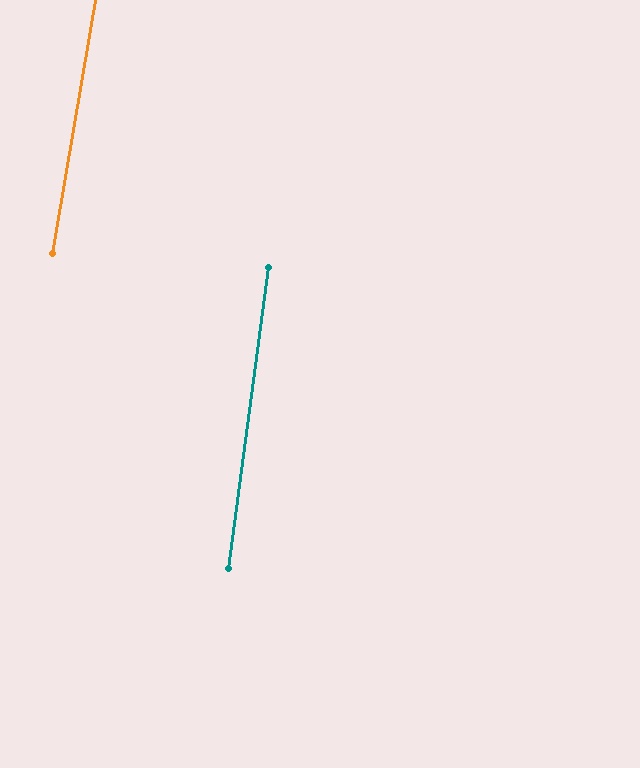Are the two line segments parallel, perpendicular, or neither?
Parallel — their directions differ by only 2.0°.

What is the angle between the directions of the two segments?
Approximately 2 degrees.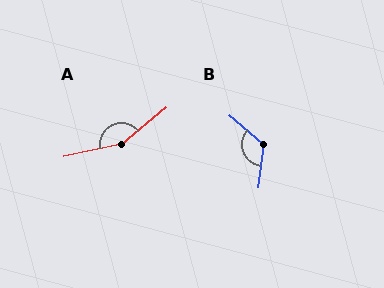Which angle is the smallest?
B, at approximately 123 degrees.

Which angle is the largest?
A, at approximately 153 degrees.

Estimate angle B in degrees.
Approximately 123 degrees.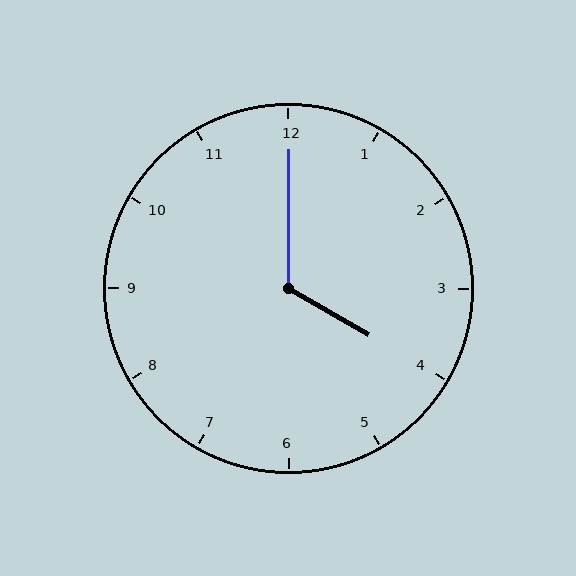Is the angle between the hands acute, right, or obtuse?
It is obtuse.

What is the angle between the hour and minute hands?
Approximately 120 degrees.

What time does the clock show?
4:00.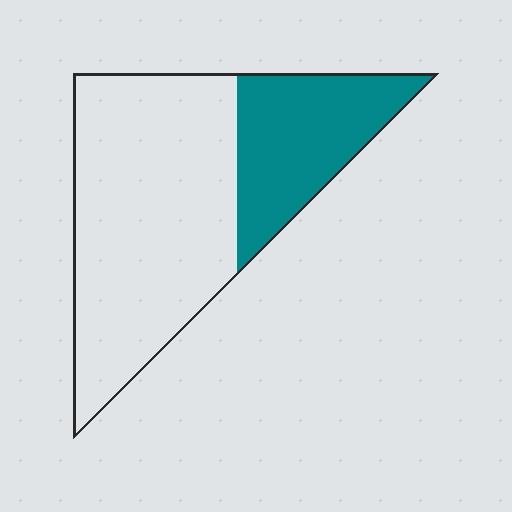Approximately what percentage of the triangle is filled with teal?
Approximately 30%.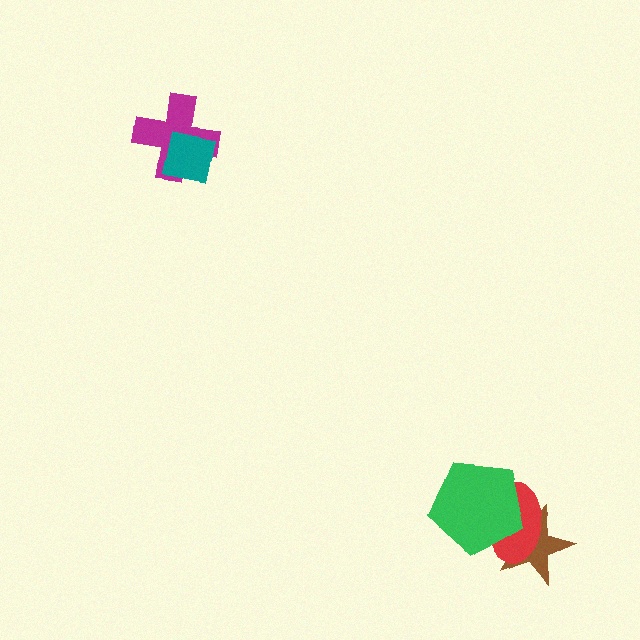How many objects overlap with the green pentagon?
2 objects overlap with the green pentagon.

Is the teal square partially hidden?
No, no other shape covers it.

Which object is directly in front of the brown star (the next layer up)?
The red ellipse is directly in front of the brown star.